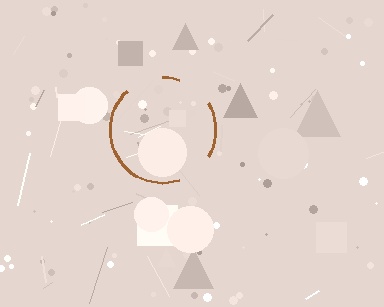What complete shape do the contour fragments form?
The contour fragments form a circle.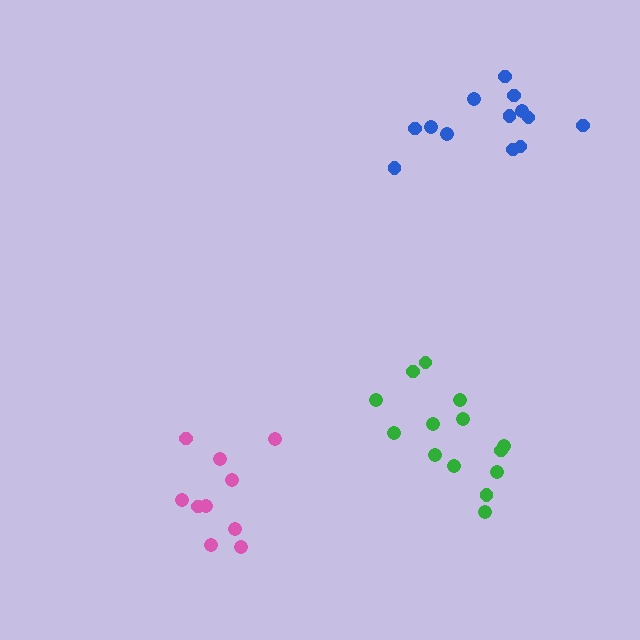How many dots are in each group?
Group 1: 14 dots, Group 2: 13 dots, Group 3: 10 dots (37 total).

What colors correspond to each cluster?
The clusters are colored: green, blue, pink.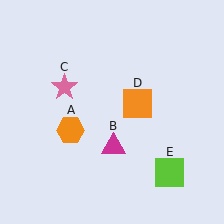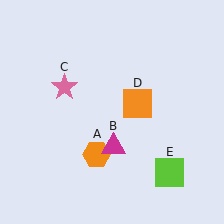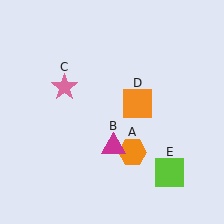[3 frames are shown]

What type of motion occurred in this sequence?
The orange hexagon (object A) rotated counterclockwise around the center of the scene.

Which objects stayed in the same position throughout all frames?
Magenta triangle (object B) and pink star (object C) and orange square (object D) and lime square (object E) remained stationary.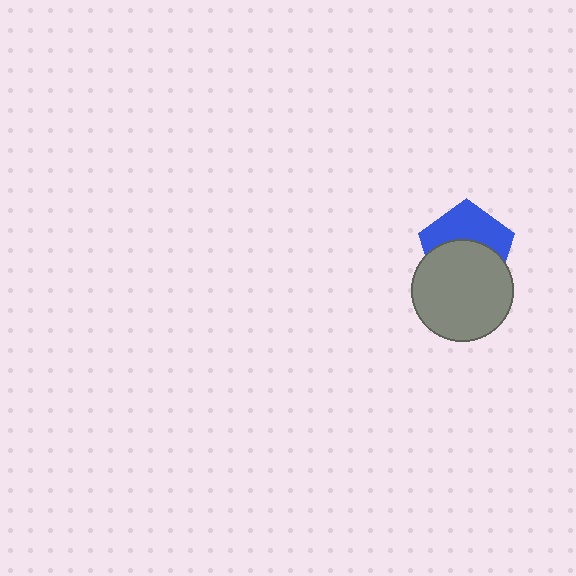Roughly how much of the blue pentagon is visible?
About half of it is visible (roughly 45%).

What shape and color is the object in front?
The object in front is a gray circle.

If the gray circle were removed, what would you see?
You would see the complete blue pentagon.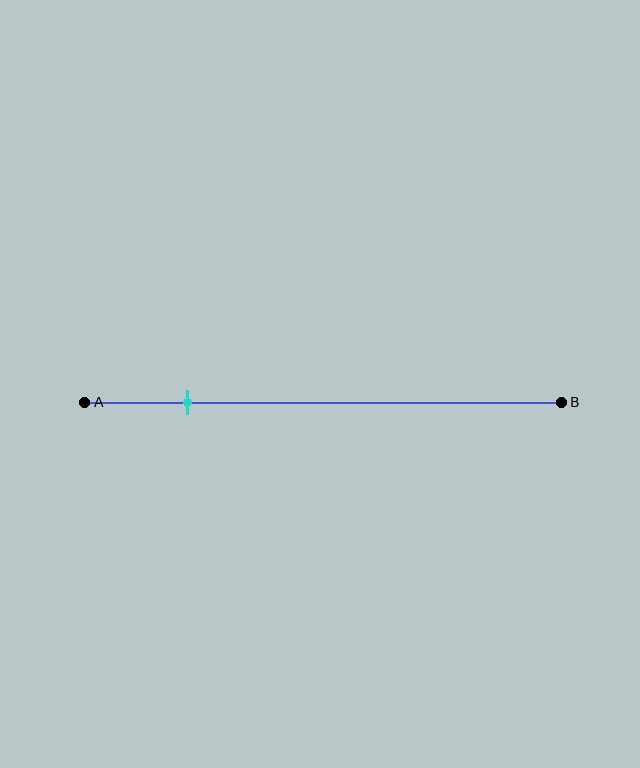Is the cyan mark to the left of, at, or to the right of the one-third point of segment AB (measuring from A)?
The cyan mark is to the left of the one-third point of segment AB.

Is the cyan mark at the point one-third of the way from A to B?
No, the mark is at about 20% from A, not at the 33% one-third point.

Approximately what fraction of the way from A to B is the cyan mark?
The cyan mark is approximately 20% of the way from A to B.